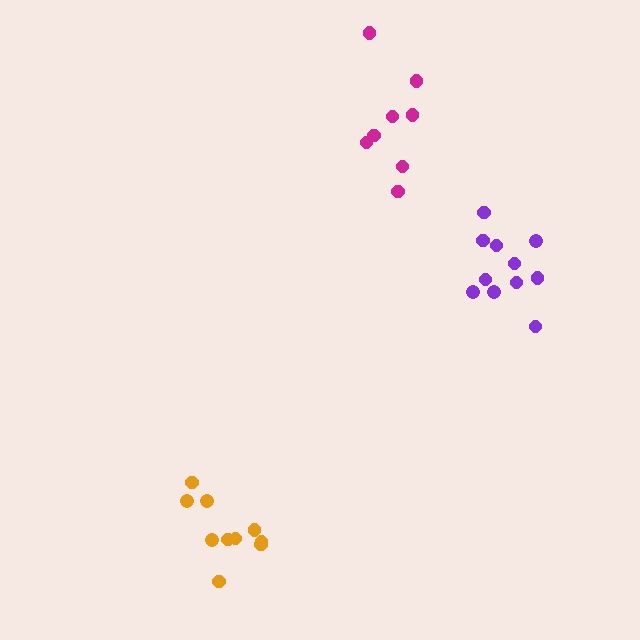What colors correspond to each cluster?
The clusters are colored: orange, purple, magenta.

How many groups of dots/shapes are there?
There are 3 groups.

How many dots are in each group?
Group 1: 10 dots, Group 2: 11 dots, Group 3: 8 dots (29 total).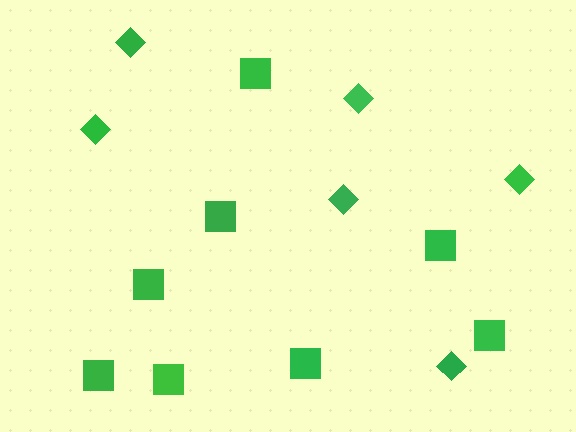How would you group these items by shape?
There are 2 groups: one group of diamonds (6) and one group of squares (8).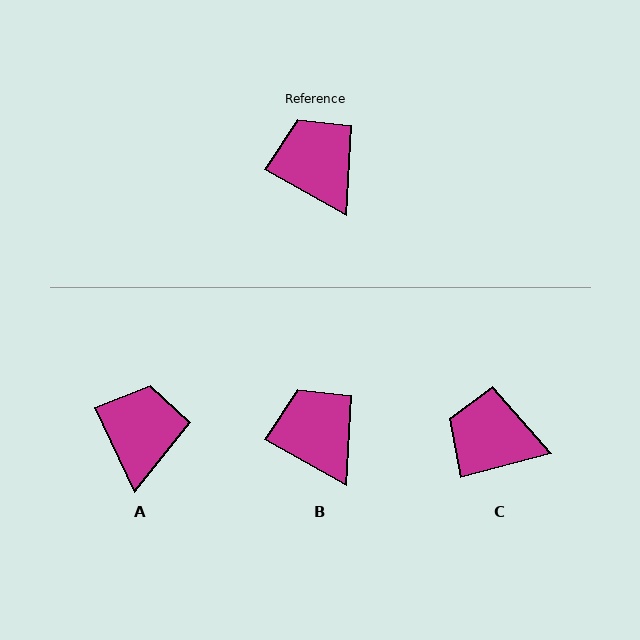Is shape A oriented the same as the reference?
No, it is off by about 36 degrees.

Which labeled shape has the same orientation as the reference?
B.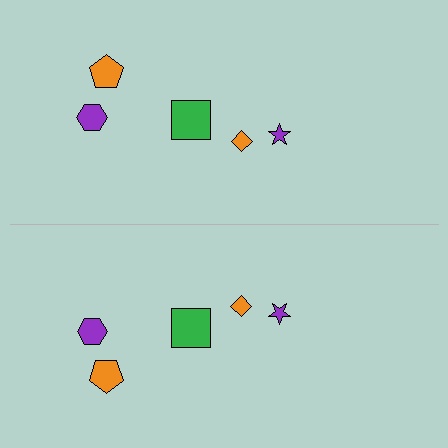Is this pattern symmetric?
Yes, this pattern has bilateral (reflection) symmetry.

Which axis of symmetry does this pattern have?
The pattern has a horizontal axis of symmetry running through the center of the image.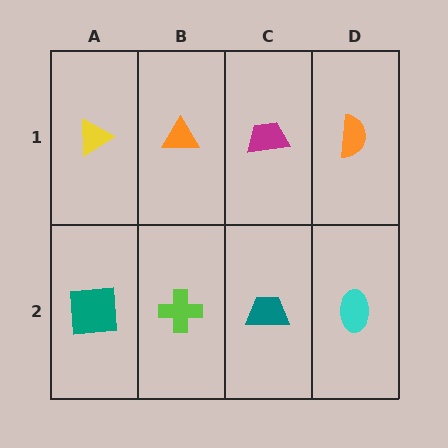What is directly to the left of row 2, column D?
A teal trapezoid.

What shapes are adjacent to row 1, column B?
A lime cross (row 2, column B), a yellow triangle (row 1, column A), a magenta trapezoid (row 1, column C).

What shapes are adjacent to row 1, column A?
A teal square (row 2, column A), an orange triangle (row 1, column B).